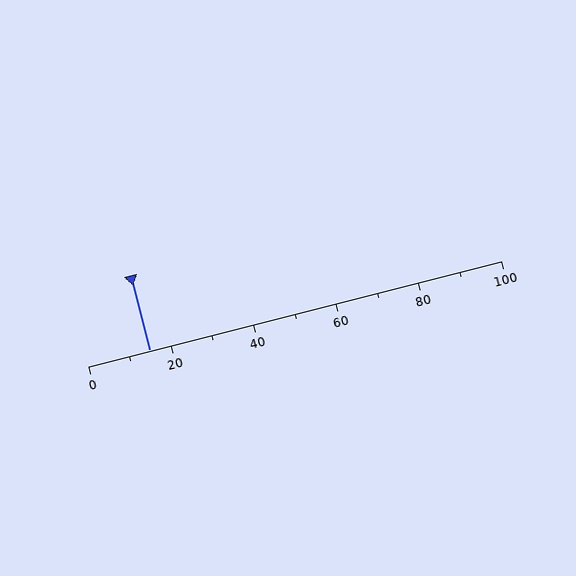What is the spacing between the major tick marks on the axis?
The major ticks are spaced 20 apart.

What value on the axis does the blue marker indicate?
The marker indicates approximately 15.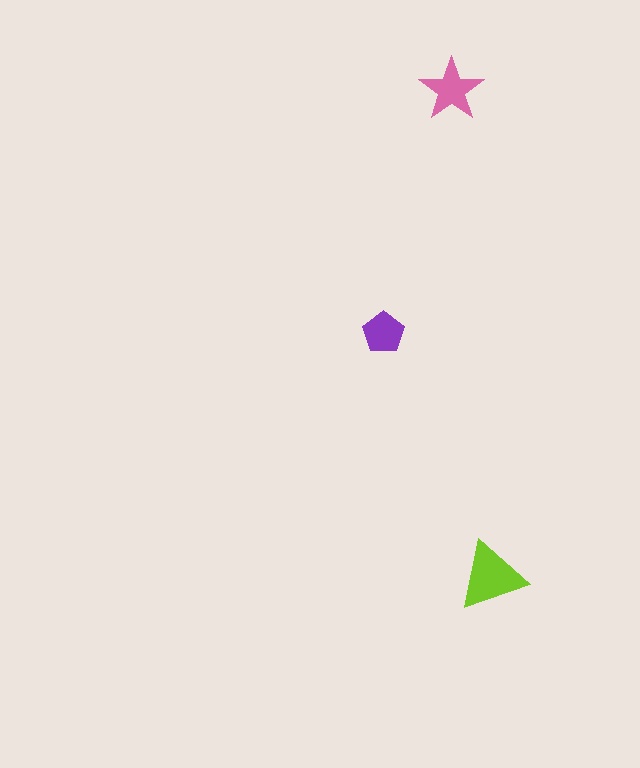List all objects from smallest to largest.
The purple pentagon, the pink star, the lime triangle.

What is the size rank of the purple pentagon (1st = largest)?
3rd.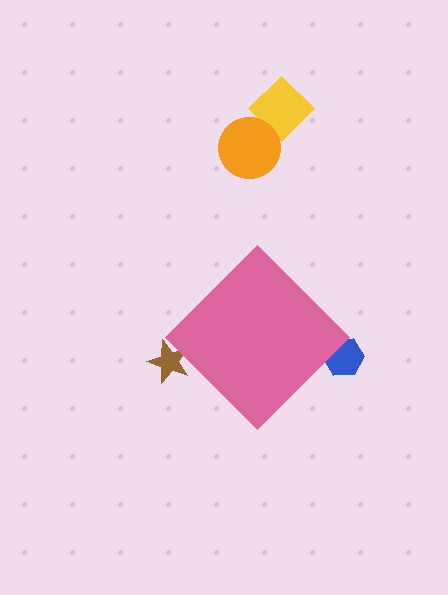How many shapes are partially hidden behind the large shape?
2 shapes are partially hidden.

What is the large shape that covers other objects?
A pink diamond.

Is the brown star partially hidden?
Yes, the brown star is partially hidden behind the pink diamond.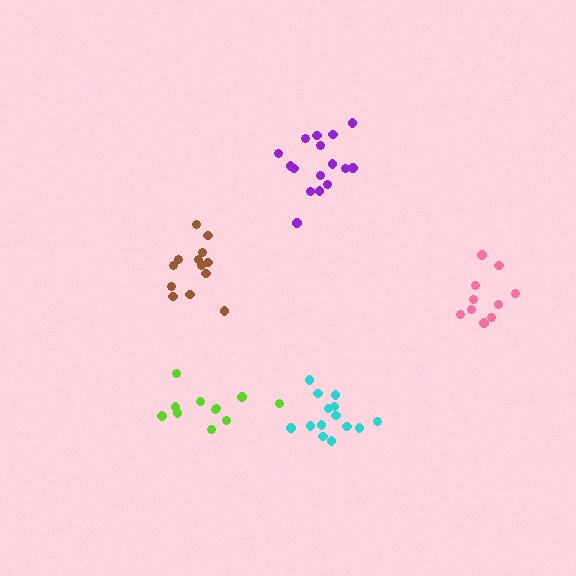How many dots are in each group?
Group 1: 11 dots, Group 2: 10 dots, Group 3: 14 dots, Group 4: 16 dots, Group 5: 13 dots (64 total).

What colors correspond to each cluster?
The clusters are colored: lime, pink, cyan, purple, brown.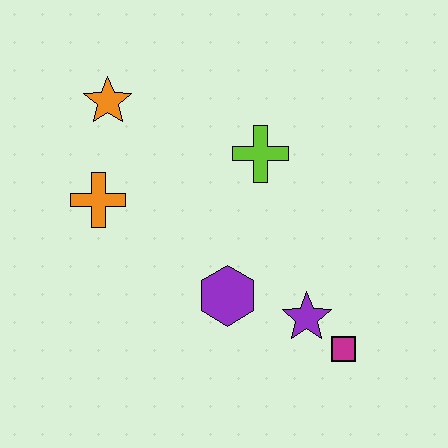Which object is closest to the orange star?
The orange cross is closest to the orange star.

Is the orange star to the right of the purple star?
No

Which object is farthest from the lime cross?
The magenta square is farthest from the lime cross.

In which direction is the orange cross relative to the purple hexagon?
The orange cross is to the left of the purple hexagon.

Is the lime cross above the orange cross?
Yes